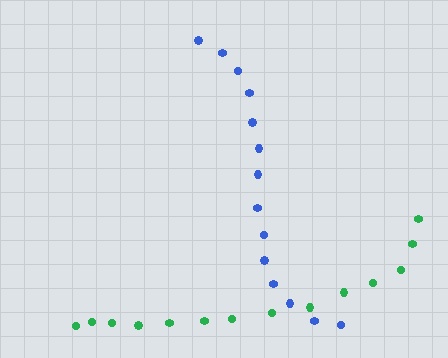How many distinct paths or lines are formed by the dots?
There are 2 distinct paths.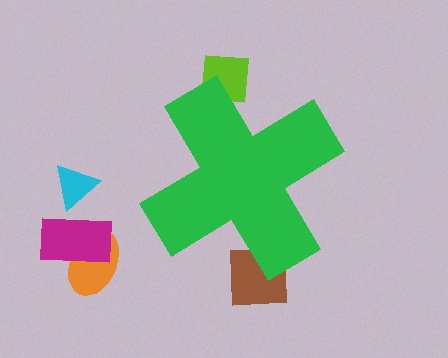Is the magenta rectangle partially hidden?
No, the magenta rectangle is fully visible.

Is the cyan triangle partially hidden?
No, the cyan triangle is fully visible.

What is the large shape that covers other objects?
A green cross.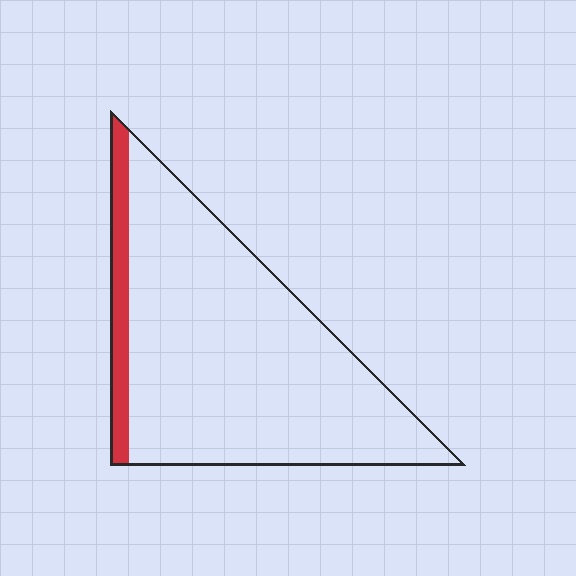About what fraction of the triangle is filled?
About one tenth (1/10).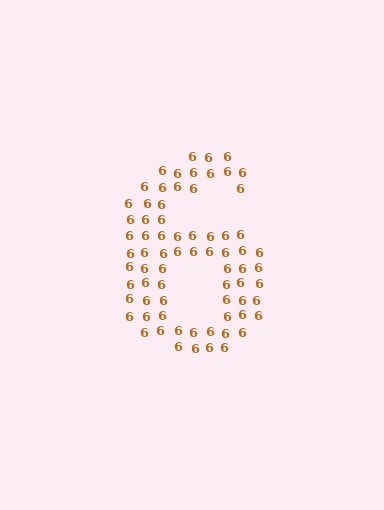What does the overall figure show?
The overall figure shows the digit 6.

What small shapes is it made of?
It is made of small digit 6's.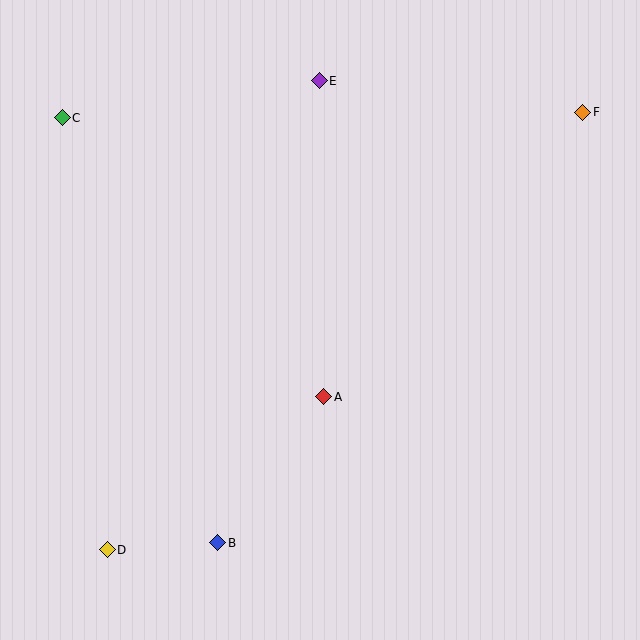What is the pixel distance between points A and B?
The distance between A and B is 181 pixels.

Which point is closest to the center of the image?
Point A at (324, 397) is closest to the center.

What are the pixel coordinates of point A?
Point A is at (324, 397).